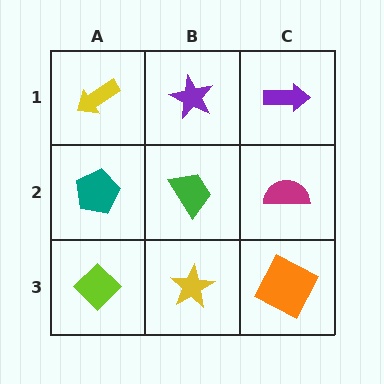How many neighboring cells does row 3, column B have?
3.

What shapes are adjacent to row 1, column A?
A teal pentagon (row 2, column A), a purple star (row 1, column B).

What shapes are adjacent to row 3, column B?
A green trapezoid (row 2, column B), a lime diamond (row 3, column A), an orange square (row 3, column C).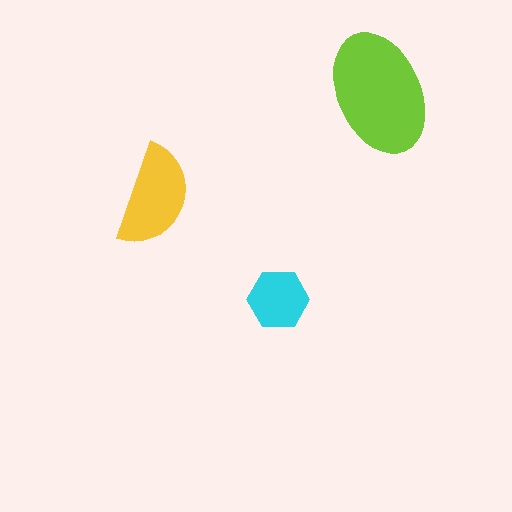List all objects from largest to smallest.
The lime ellipse, the yellow semicircle, the cyan hexagon.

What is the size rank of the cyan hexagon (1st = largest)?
3rd.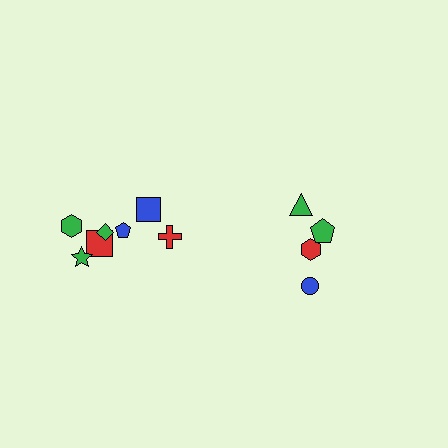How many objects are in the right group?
There are 4 objects.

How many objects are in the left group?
There are 7 objects.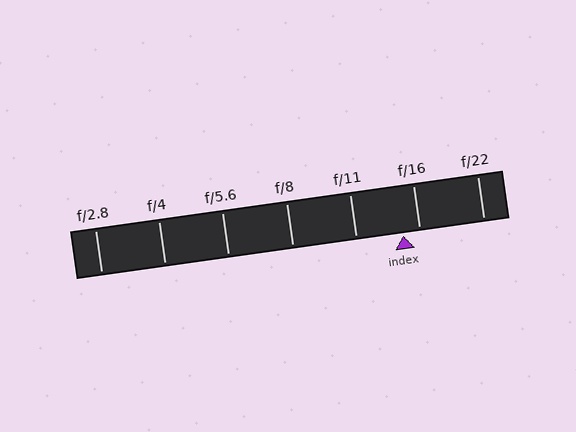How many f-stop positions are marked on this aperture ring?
There are 7 f-stop positions marked.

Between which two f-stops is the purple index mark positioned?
The index mark is between f/11 and f/16.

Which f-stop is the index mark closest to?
The index mark is closest to f/16.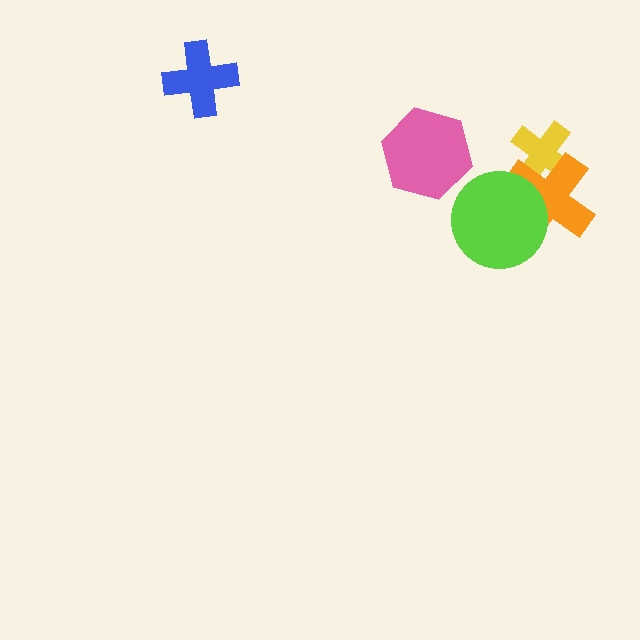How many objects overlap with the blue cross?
0 objects overlap with the blue cross.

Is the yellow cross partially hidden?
Yes, it is partially covered by another shape.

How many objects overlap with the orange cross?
2 objects overlap with the orange cross.